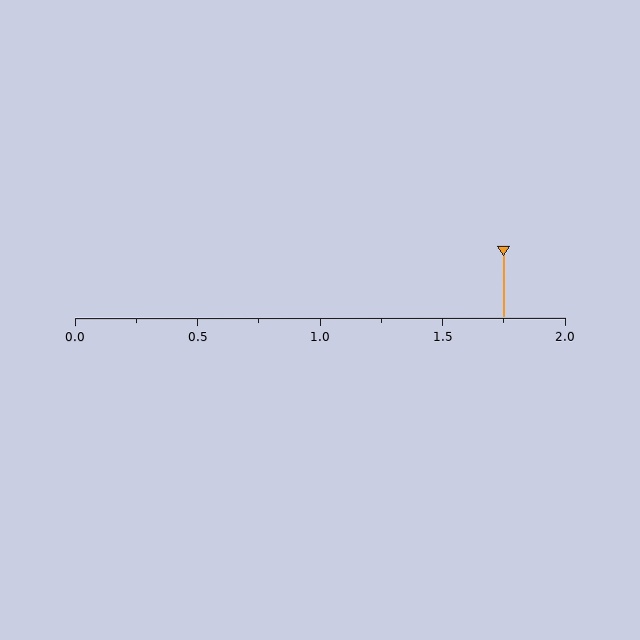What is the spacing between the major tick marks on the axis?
The major ticks are spaced 0.5 apart.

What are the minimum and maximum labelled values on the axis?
The axis runs from 0.0 to 2.0.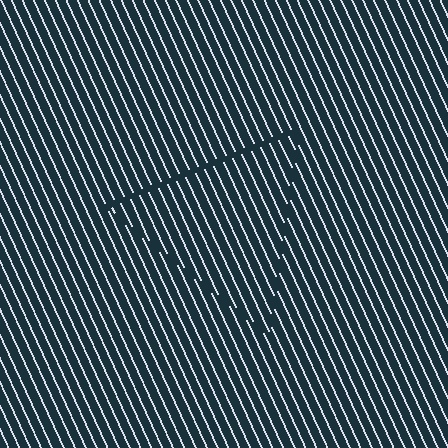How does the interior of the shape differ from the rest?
The interior of the shape contains the same grating, shifted by half a period — the contour is defined by the phase discontinuity where line-ends from the inner and outer gratings abut.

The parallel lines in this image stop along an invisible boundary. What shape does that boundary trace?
An illusory triangle. The interior of the shape contains the same grating, shifted by half a period — the contour is defined by the phase discontinuity where line-ends from the inner and outer gratings abut.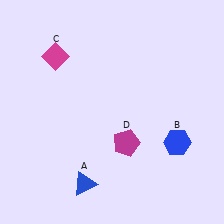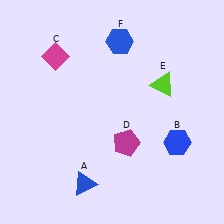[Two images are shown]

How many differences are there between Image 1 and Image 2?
There are 2 differences between the two images.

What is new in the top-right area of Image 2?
A lime triangle (E) was added in the top-right area of Image 2.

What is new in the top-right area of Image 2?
A blue hexagon (F) was added in the top-right area of Image 2.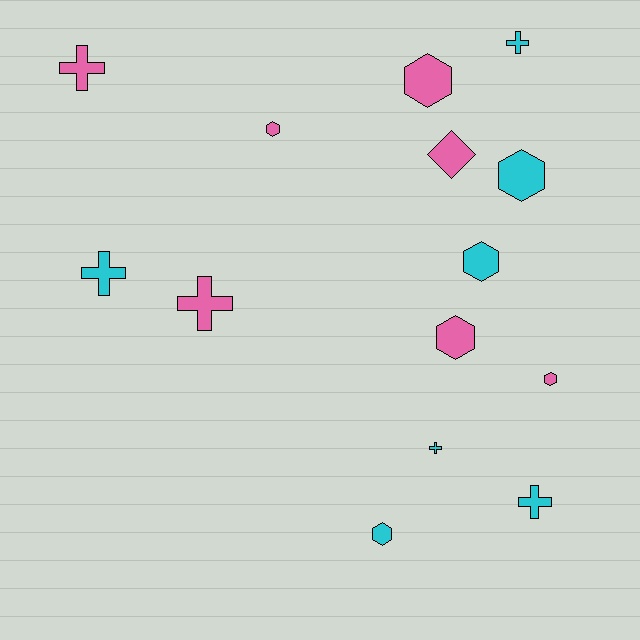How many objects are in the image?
There are 14 objects.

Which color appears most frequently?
Cyan, with 7 objects.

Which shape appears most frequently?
Hexagon, with 7 objects.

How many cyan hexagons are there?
There are 3 cyan hexagons.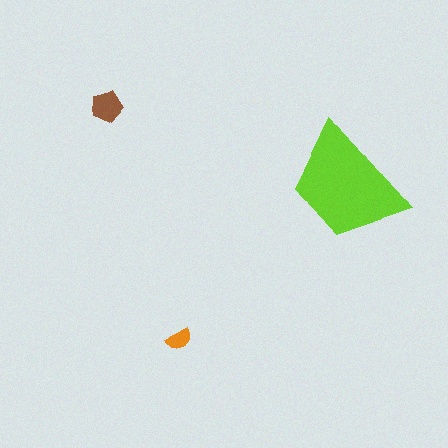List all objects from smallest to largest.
The orange semicircle, the brown pentagon, the lime trapezoid.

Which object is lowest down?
The orange semicircle is bottommost.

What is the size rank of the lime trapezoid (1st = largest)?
1st.